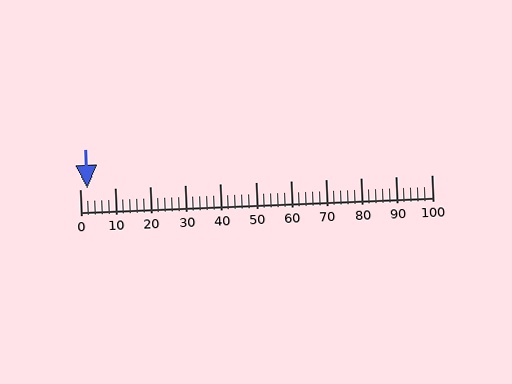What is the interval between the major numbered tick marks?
The major tick marks are spaced 10 units apart.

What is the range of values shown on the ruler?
The ruler shows values from 0 to 100.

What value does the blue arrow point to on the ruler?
The blue arrow points to approximately 2.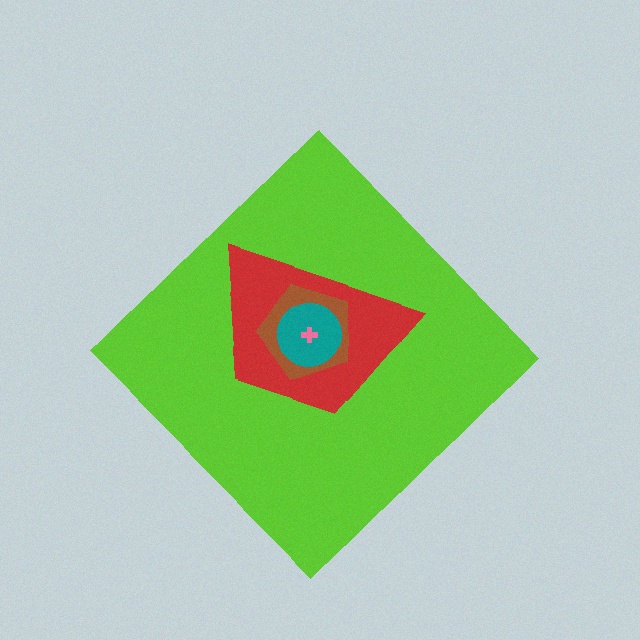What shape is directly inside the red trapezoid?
The brown pentagon.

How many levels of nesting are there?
5.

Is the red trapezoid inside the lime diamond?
Yes.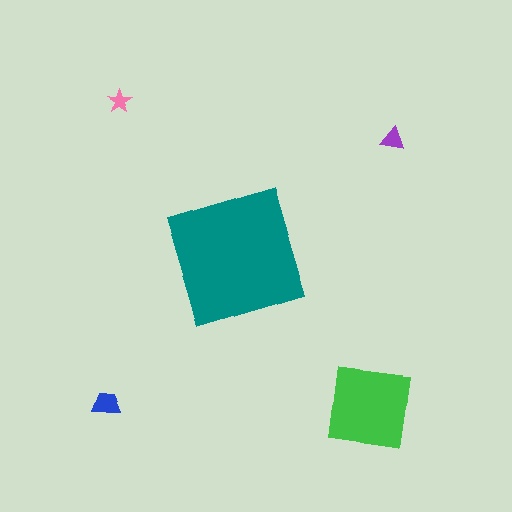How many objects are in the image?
There are 5 objects in the image.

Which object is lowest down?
The blue trapezoid is bottommost.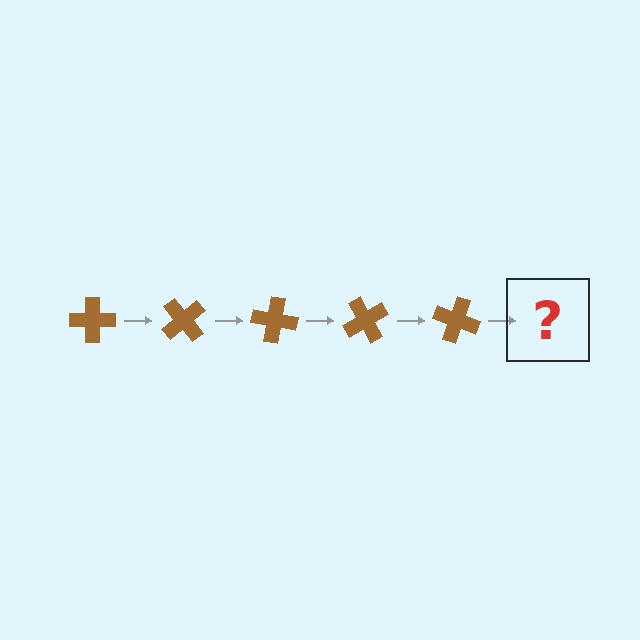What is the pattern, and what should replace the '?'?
The pattern is that the cross rotates 50 degrees each step. The '?' should be a brown cross rotated 250 degrees.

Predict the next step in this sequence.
The next step is a brown cross rotated 250 degrees.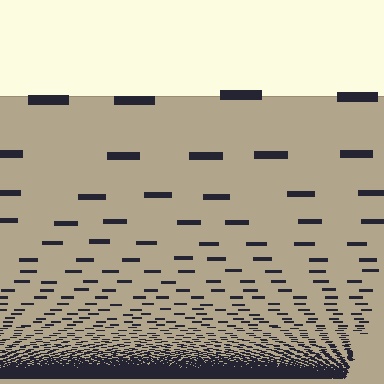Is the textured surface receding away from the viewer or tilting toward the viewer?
The surface appears to tilt toward the viewer. Texture elements get larger and sparser toward the top.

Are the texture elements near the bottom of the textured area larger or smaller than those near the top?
Smaller. The gradient is inverted — elements near the bottom are smaller and denser.